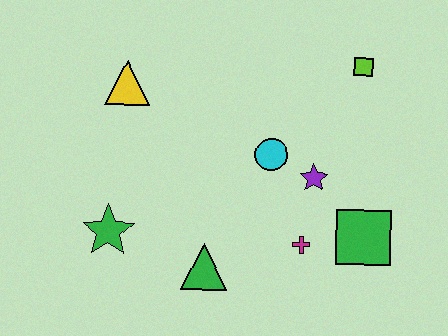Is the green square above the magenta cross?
Yes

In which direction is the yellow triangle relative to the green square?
The yellow triangle is to the left of the green square.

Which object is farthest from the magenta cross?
The yellow triangle is farthest from the magenta cross.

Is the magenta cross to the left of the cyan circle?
No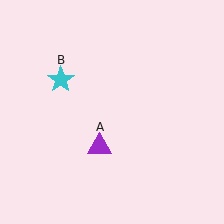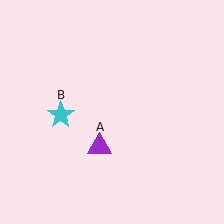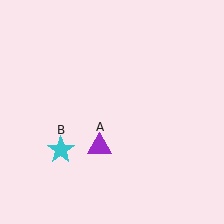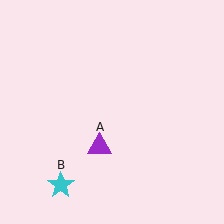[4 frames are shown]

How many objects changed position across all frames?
1 object changed position: cyan star (object B).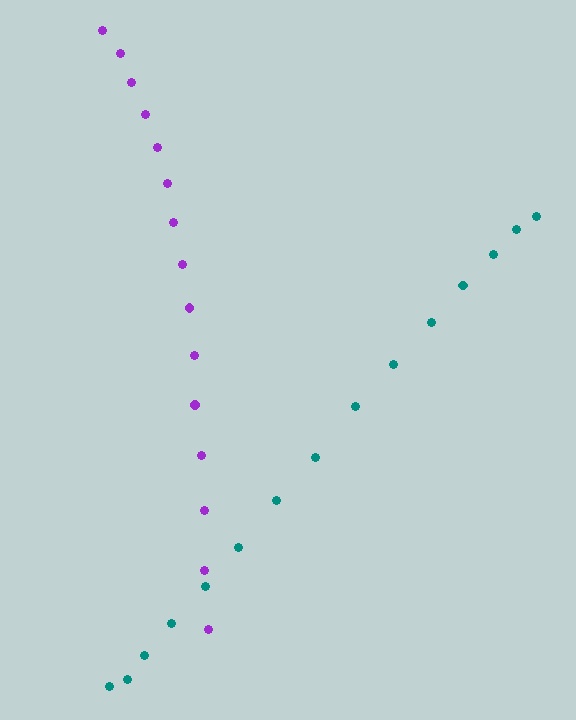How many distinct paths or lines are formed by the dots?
There are 2 distinct paths.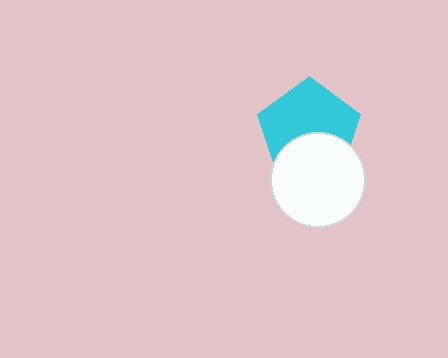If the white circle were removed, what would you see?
You would see the complete cyan pentagon.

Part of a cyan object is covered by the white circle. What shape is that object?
It is a pentagon.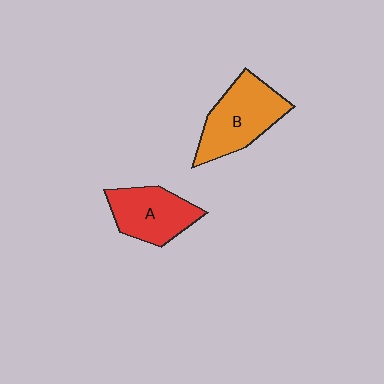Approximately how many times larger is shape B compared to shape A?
Approximately 1.2 times.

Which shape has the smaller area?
Shape A (red).